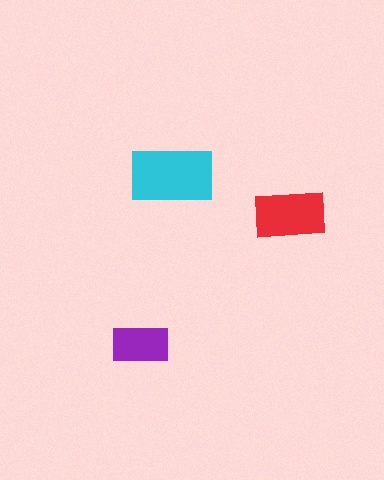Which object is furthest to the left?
The purple rectangle is leftmost.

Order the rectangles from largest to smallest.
the cyan one, the red one, the purple one.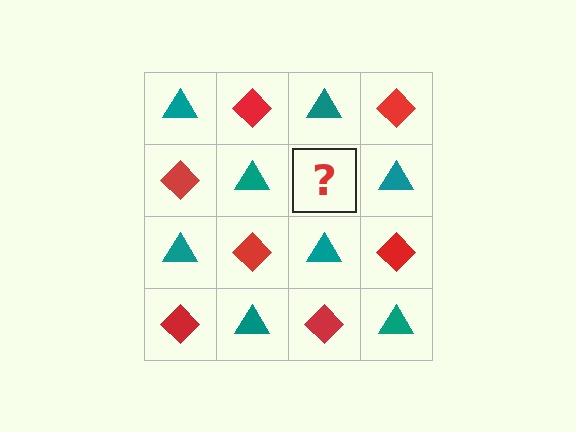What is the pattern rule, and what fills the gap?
The rule is that it alternates teal triangle and red diamond in a checkerboard pattern. The gap should be filled with a red diamond.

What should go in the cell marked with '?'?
The missing cell should contain a red diamond.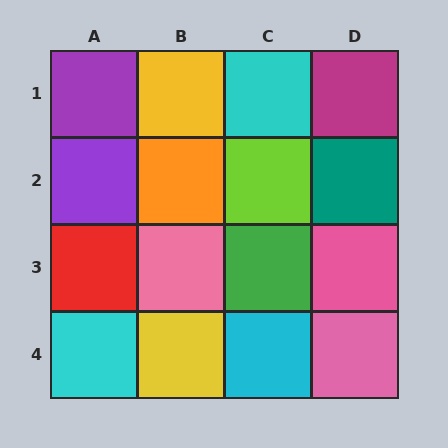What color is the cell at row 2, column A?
Purple.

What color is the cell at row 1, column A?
Purple.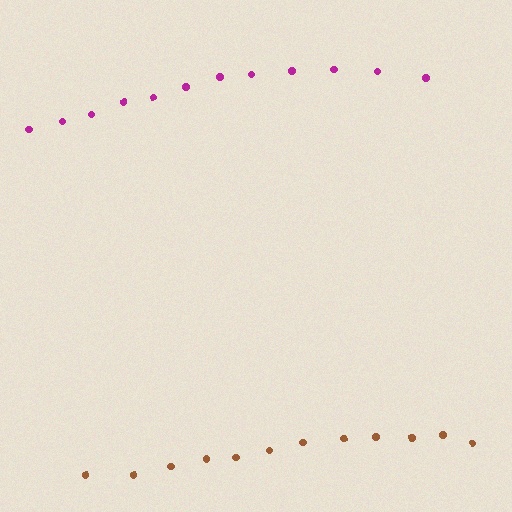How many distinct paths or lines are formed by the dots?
There are 2 distinct paths.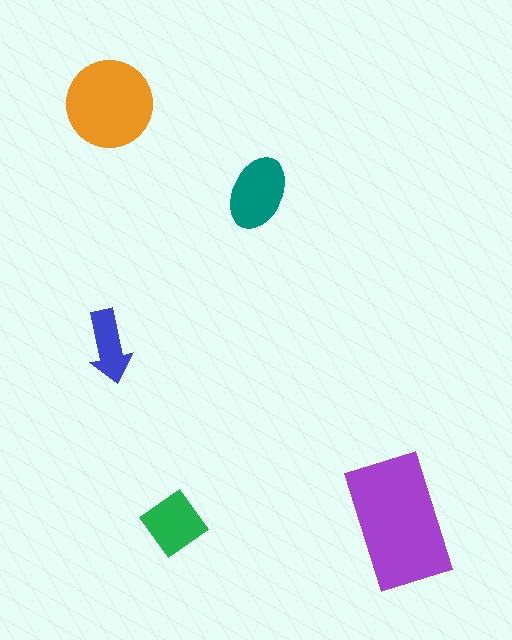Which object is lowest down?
The green diamond is bottommost.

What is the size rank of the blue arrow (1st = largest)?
5th.